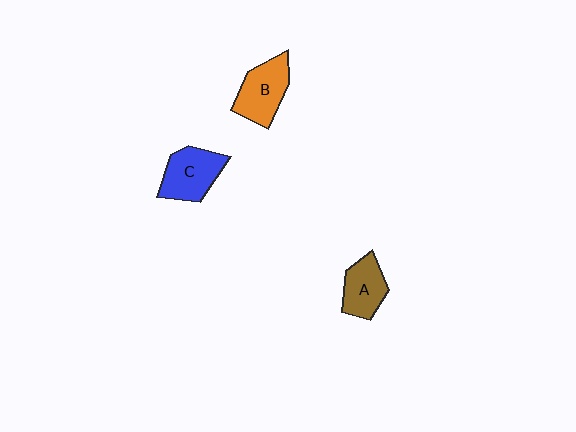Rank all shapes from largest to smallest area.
From largest to smallest: B (orange), C (blue), A (brown).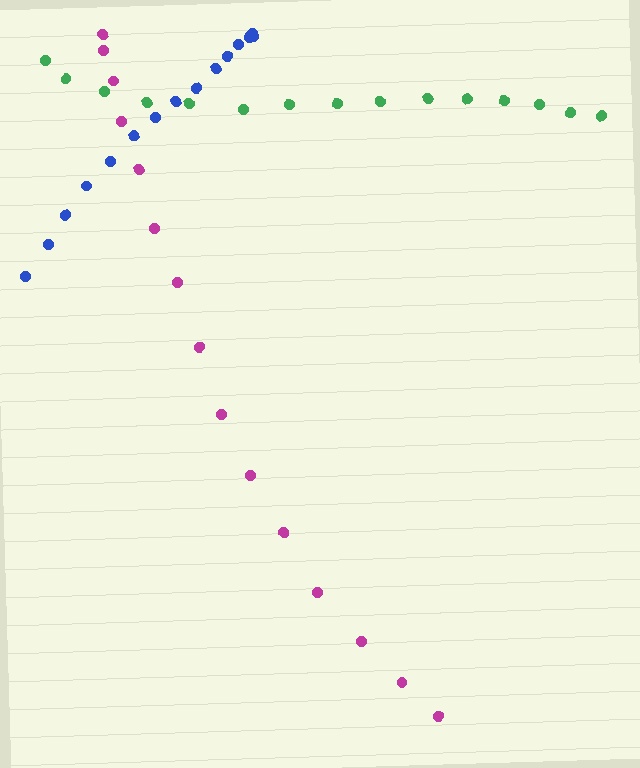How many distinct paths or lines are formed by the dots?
There are 3 distinct paths.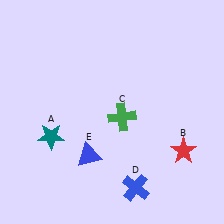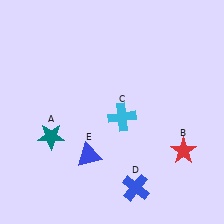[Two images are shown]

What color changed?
The cross (C) changed from green in Image 1 to cyan in Image 2.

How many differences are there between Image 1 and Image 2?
There is 1 difference between the two images.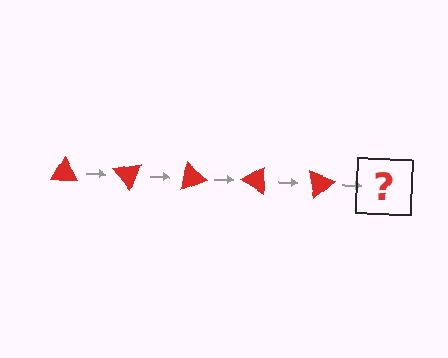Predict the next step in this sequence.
The next step is a red triangle rotated 250 degrees.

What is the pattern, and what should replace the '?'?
The pattern is that the triangle rotates 50 degrees each step. The '?' should be a red triangle rotated 250 degrees.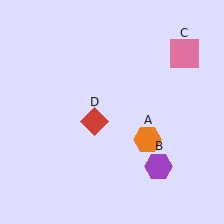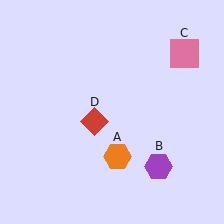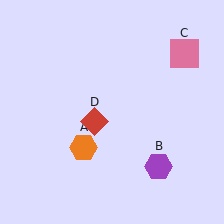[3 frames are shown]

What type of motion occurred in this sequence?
The orange hexagon (object A) rotated clockwise around the center of the scene.